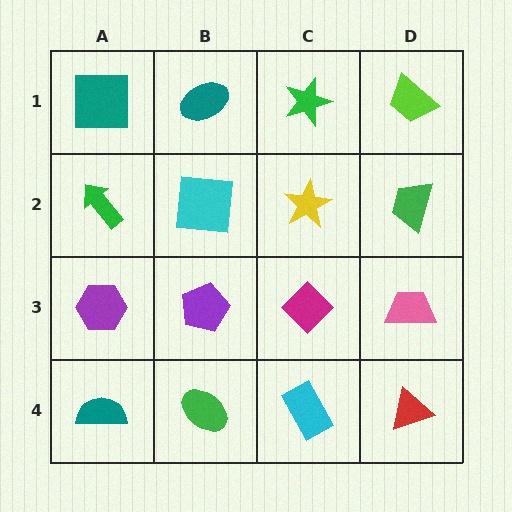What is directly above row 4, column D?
A pink trapezoid.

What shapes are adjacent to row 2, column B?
A teal ellipse (row 1, column B), a purple pentagon (row 3, column B), a green arrow (row 2, column A), a yellow star (row 2, column C).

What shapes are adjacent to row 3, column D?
A green trapezoid (row 2, column D), a red triangle (row 4, column D), a magenta diamond (row 3, column C).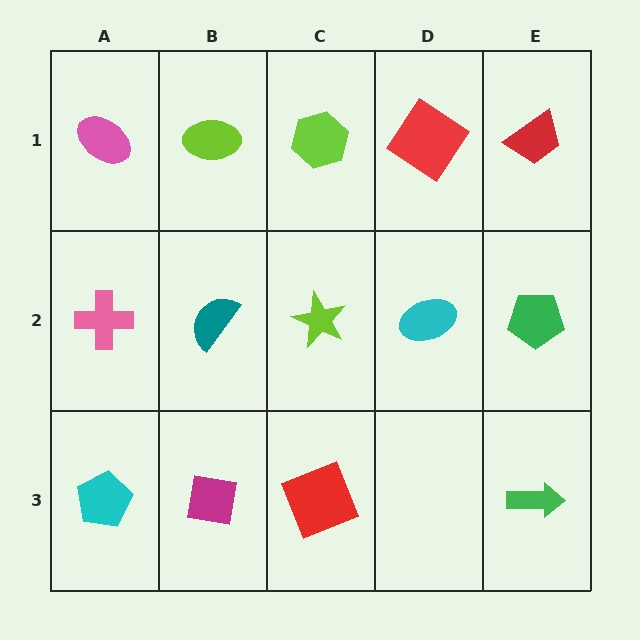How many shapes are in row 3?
4 shapes.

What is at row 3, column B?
A magenta square.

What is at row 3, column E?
A green arrow.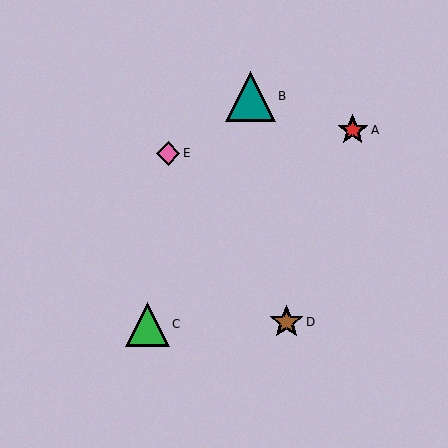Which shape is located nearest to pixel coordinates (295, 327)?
The brown star (labeled D) at (287, 322) is nearest to that location.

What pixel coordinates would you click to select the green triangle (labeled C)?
Click at (148, 325) to select the green triangle C.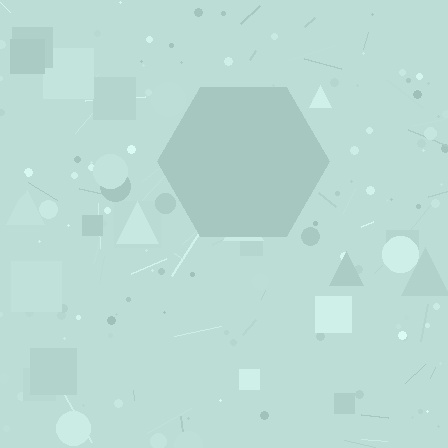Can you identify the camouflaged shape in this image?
The camouflaged shape is a hexagon.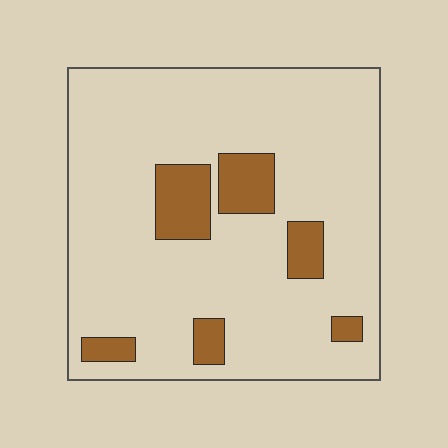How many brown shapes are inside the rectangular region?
6.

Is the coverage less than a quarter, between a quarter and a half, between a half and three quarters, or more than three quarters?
Less than a quarter.